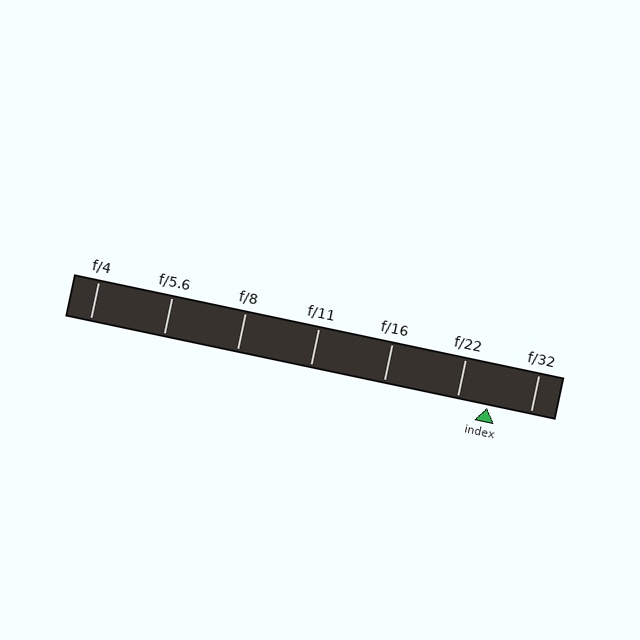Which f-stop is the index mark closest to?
The index mark is closest to f/22.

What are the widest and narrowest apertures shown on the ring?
The widest aperture shown is f/4 and the narrowest is f/32.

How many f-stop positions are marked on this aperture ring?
There are 7 f-stop positions marked.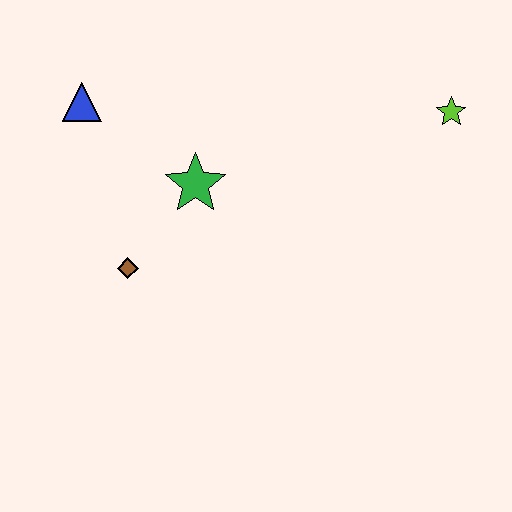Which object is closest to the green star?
The brown diamond is closest to the green star.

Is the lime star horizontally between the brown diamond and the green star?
No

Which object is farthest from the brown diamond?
The lime star is farthest from the brown diamond.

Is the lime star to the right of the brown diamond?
Yes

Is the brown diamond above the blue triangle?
No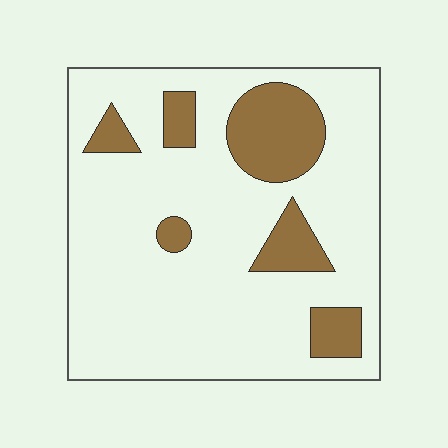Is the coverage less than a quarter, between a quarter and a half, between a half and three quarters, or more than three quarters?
Less than a quarter.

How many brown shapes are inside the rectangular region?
6.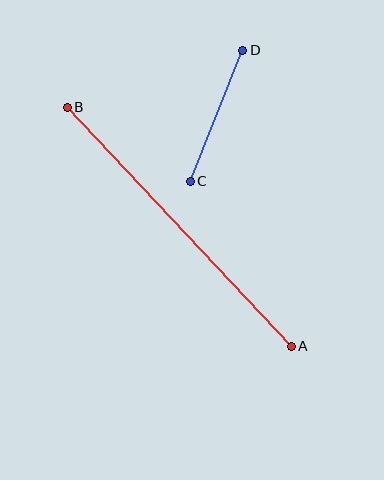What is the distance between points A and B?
The distance is approximately 328 pixels.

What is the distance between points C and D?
The distance is approximately 141 pixels.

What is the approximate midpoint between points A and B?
The midpoint is at approximately (179, 227) pixels.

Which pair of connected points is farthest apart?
Points A and B are farthest apart.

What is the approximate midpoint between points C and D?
The midpoint is at approximately (217, 116) pixels.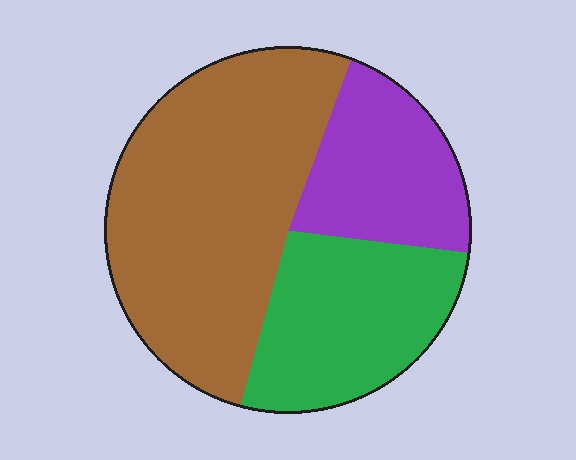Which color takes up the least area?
Purple, at roughly 20%.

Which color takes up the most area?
Brown, at roughly 50%.